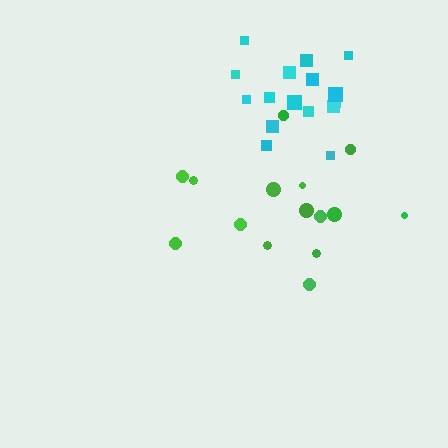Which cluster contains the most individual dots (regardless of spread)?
Cyan (16).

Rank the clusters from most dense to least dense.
cyan, green.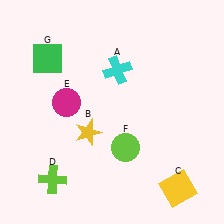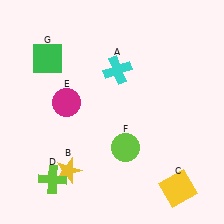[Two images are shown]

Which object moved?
The yellow star (B) moved down.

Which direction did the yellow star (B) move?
The yellow star (B) moved down.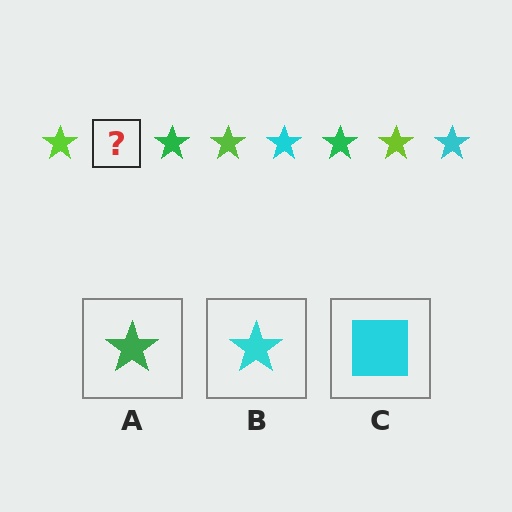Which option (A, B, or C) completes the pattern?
B.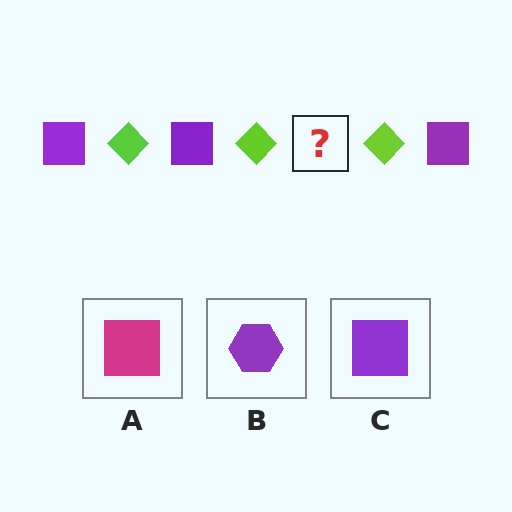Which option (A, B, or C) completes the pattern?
C.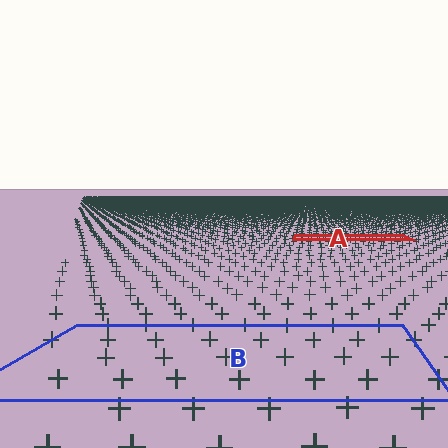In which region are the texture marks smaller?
The texture marks are smaller in region A, because it is farther away.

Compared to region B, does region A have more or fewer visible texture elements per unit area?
Region A has more texture elements per unit area — they are packed more densely because it is farther away.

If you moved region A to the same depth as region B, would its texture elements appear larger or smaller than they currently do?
They would appear larger. At a closer depth, the same texture elements are projected at a bigger on-screen size.